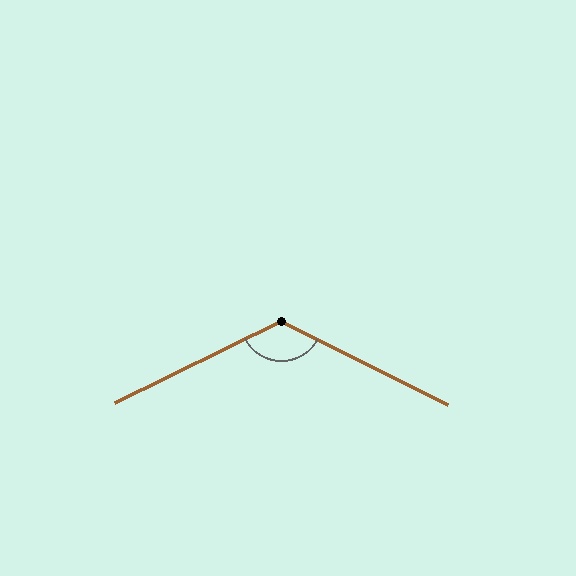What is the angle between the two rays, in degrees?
Approximately 127 degrees.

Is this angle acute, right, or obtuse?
It is obtuse.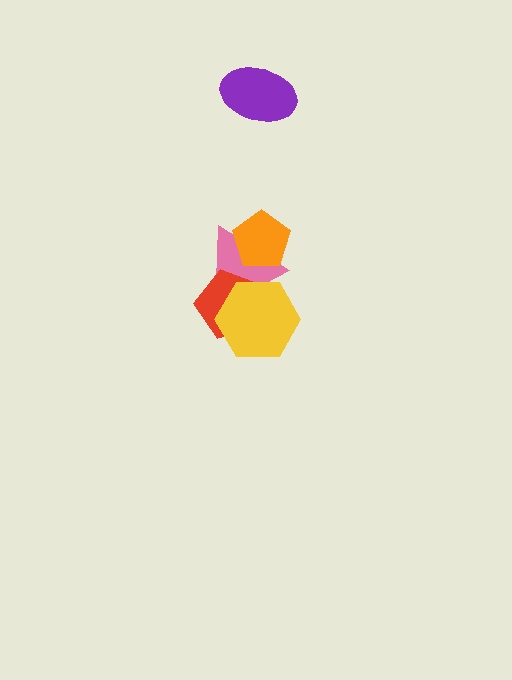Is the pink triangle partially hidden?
Yes, it is partially covered by another shape.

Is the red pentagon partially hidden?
Yes, it is partially covered by another shape.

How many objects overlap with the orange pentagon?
1 object overlaps with the orange pentagon.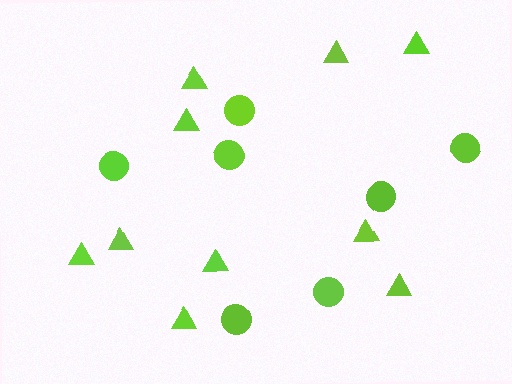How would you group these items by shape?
There are 2 groups: one group of triangles (10) and one group of circles (7).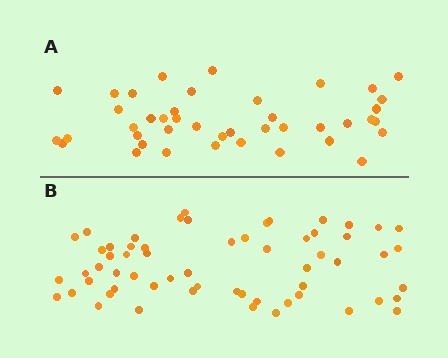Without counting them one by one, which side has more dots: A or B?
Region B (the bottom region) has more dots.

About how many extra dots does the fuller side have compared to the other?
Region B has approximately 20 more dots than region A.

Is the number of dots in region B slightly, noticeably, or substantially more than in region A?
Region B has noticeably more, but not dramatically so. The ratio is roughly 1.4 to 1.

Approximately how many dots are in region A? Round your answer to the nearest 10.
About 40 dots. (The exact count is 42, which rounds to 40.)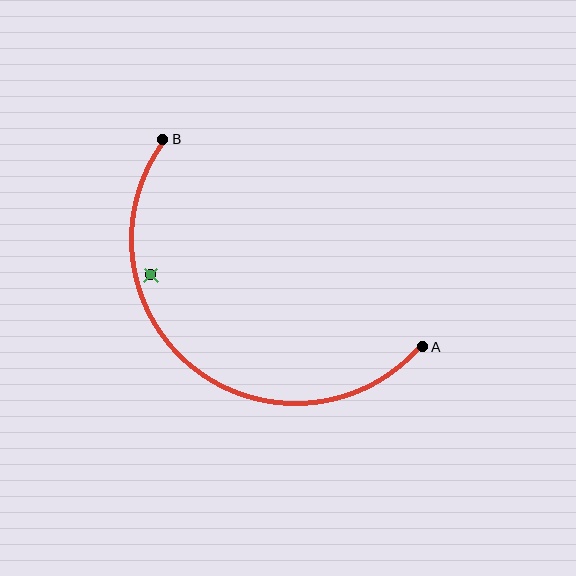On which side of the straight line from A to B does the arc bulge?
The arc bulges below and to the left of the straight line connecting A and B.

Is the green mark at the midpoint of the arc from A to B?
No — the green mark does not lie on the arc at all. It sits slightly inside the curve.